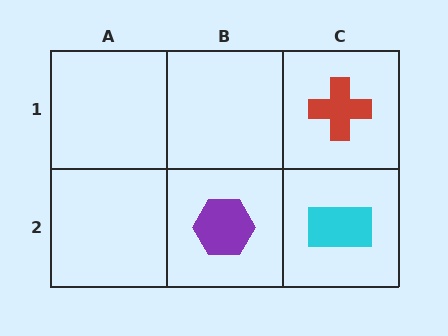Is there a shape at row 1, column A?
No, that cell is empty.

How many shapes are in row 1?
1 shape.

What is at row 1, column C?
A red cross.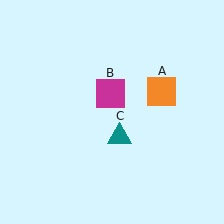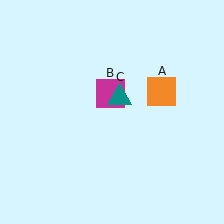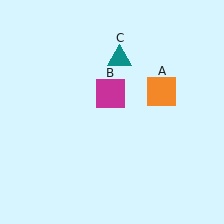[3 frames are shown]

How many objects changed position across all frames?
1 object changed position: teal triangle (object C).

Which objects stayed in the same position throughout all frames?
Orange square (object A) and magenta square (object B) remained stationary.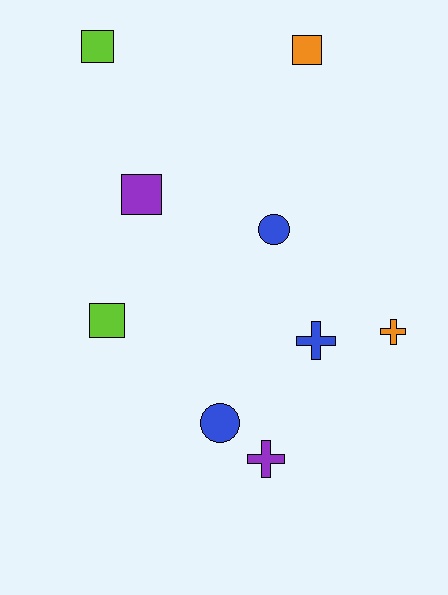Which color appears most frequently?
Blue, with 3 objects.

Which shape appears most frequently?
Square, with 4 objects.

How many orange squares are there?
There is 1 orange square.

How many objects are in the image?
There are 9 objects.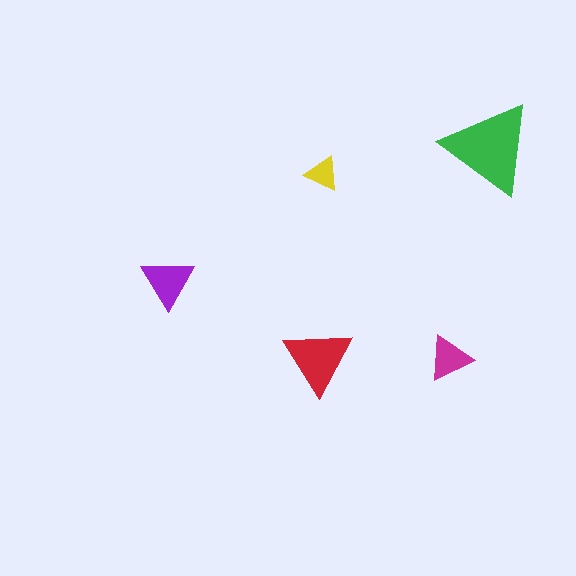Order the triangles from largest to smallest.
the green one, the red one, the purple one, the magenta one, the yellow one.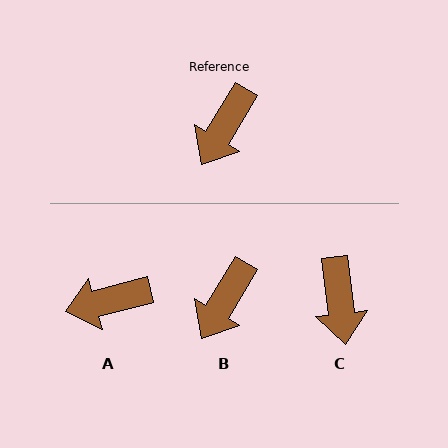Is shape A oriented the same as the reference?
No, it is off by about 44 degrees.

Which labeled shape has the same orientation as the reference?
B.